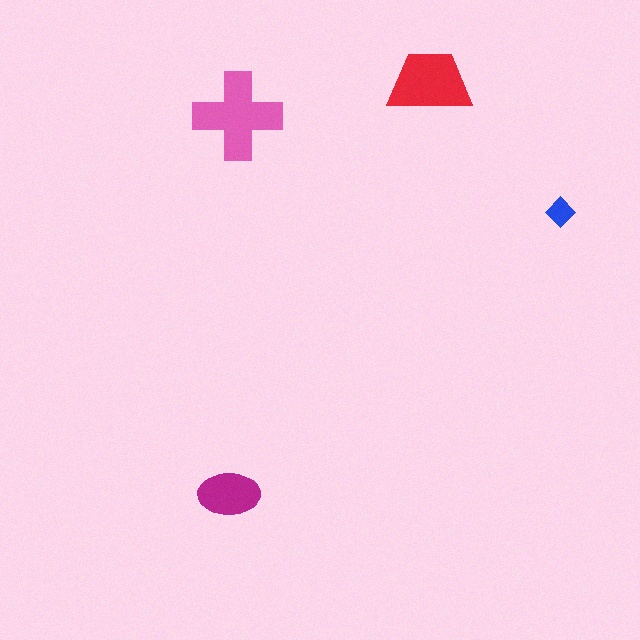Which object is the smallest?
The blue diamond.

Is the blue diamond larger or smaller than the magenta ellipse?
Smaller.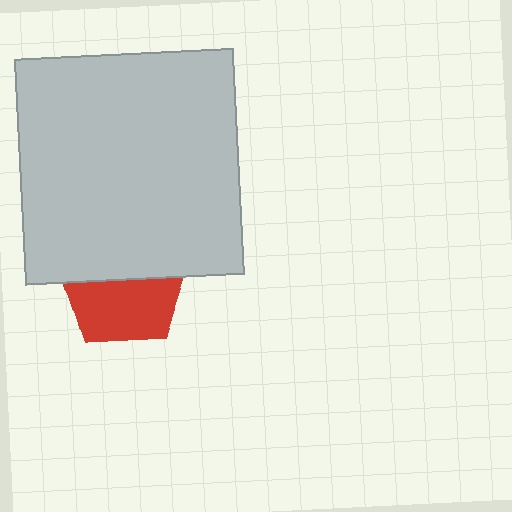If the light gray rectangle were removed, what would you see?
You would see the complete red pentagon.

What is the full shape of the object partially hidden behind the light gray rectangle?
The partially hidden object is a red pentagon.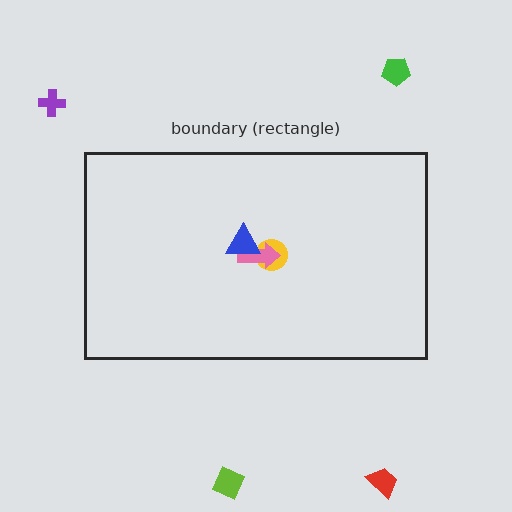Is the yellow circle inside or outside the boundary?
Inside.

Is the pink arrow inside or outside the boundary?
Inside.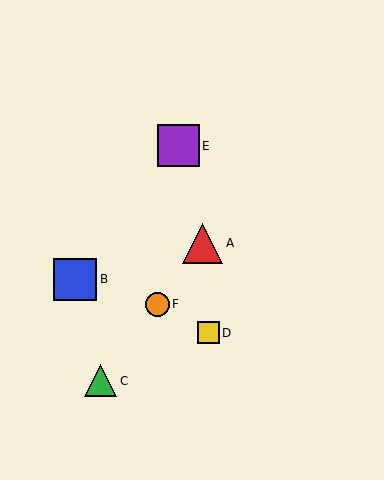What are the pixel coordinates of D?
Object D is at (208, 333).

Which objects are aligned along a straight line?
Objects A, C, F are aligned along a straight line.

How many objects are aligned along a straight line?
3 objects (A, C, F) are aligned along a straight line.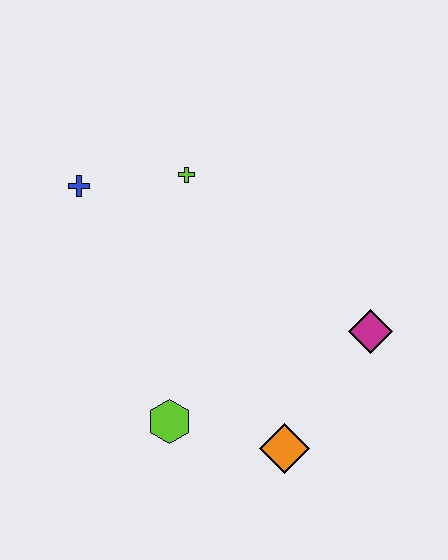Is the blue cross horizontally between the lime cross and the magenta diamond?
No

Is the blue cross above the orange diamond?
Yes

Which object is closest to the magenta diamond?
The orange diamond is closest to the magenta diamond.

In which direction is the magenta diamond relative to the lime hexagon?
The magenta diamond is to the right of the lime hexagon.